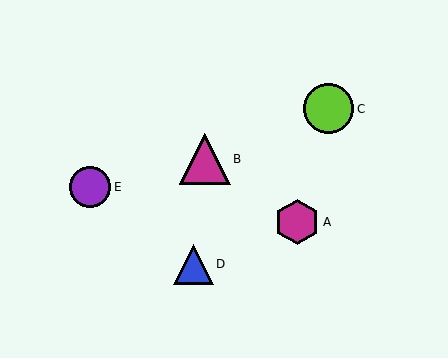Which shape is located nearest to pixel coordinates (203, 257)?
The blue triangle (labeled D) at (193, 264) is nearest to that location.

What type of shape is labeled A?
Shape A is a magenta hexagon.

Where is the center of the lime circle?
The center of the lime circle is at (328, 109).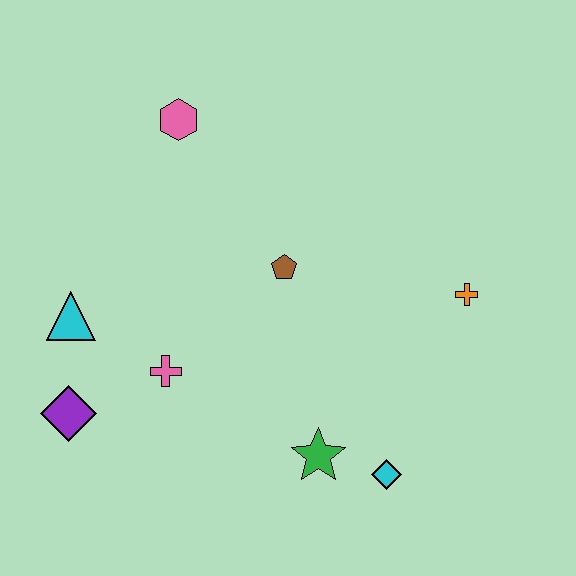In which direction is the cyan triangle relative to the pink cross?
The cyan triangle is to the left of the pink cross.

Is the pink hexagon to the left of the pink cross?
No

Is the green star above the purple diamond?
No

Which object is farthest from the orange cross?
The purple diamond is farthest from the orange cross.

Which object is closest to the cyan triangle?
The purple diamond is closest to the cyan triangle.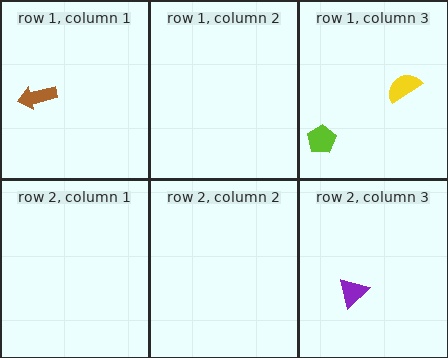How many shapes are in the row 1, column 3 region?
2.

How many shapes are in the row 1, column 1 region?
1.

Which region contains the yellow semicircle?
The row 1, column 3 region.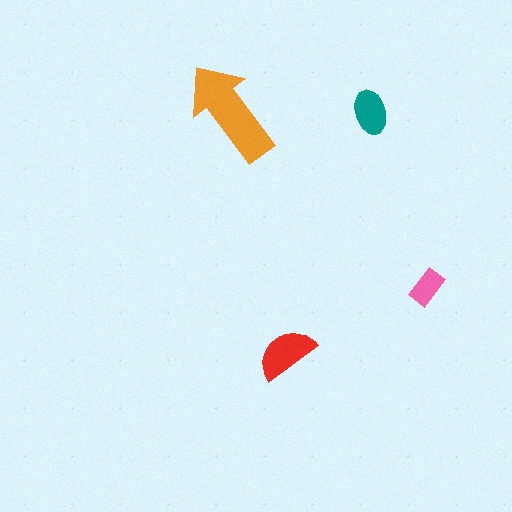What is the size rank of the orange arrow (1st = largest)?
1st.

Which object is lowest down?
The red semicircle is bottommost.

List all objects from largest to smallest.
The orange arrow, the red semicircle, the teal ellipse, the pink rectangle.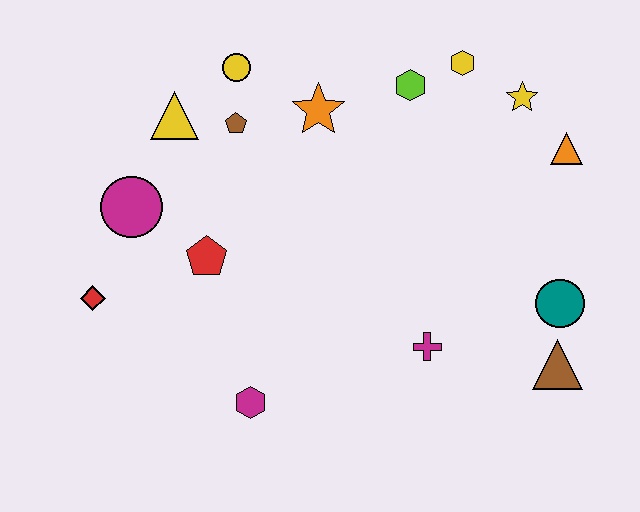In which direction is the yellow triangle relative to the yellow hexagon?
The yellow triangle is to the left of the yellow hexagon.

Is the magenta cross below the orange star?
Yes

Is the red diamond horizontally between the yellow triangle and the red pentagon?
No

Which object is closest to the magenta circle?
The red pentagon is closest to the magenta circle.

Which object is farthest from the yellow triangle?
The brown triangle is farthest from the yellow triangle.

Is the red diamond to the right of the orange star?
No